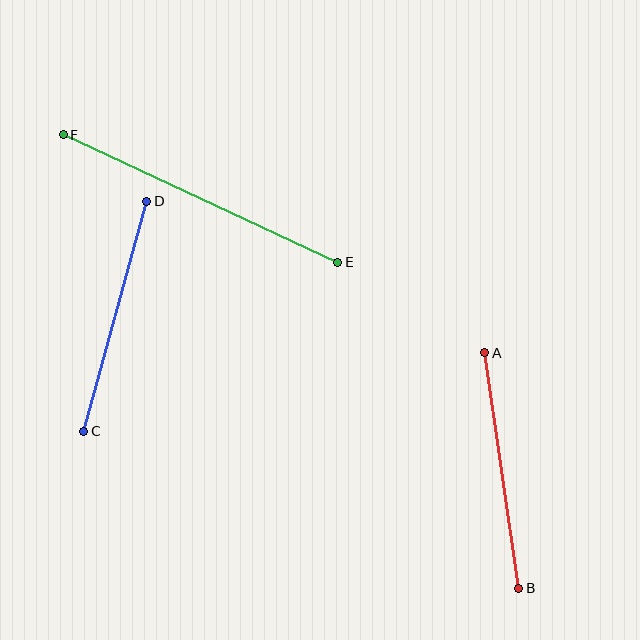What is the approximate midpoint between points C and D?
The midpoint is at approximately (115, 316) pixels.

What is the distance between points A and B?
The distance is approximately 238 pixels.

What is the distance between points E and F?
The distance is approximately 303 pixels.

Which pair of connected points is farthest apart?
Points E and F are farthest apart.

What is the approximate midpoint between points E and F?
The midpoint is at approximately (200, 198) pixels.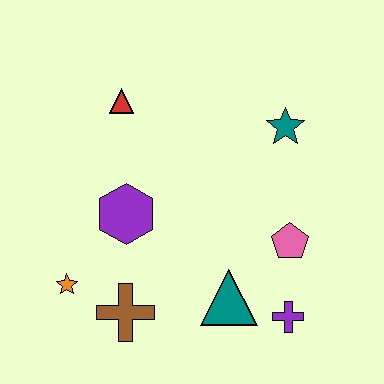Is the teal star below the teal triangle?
No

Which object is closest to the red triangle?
The purple hexagon is closest to the red triangle.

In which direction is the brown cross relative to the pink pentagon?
The brown cross is to the left of the pink pentagon.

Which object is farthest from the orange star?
The teal star is farthest from the orange star.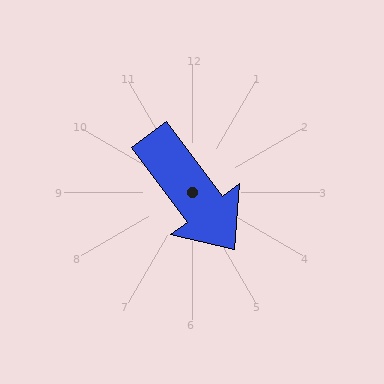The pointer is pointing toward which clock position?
Roughly 5 o'clock.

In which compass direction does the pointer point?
Southeast.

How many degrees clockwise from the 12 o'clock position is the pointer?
Approximately 143 degrees.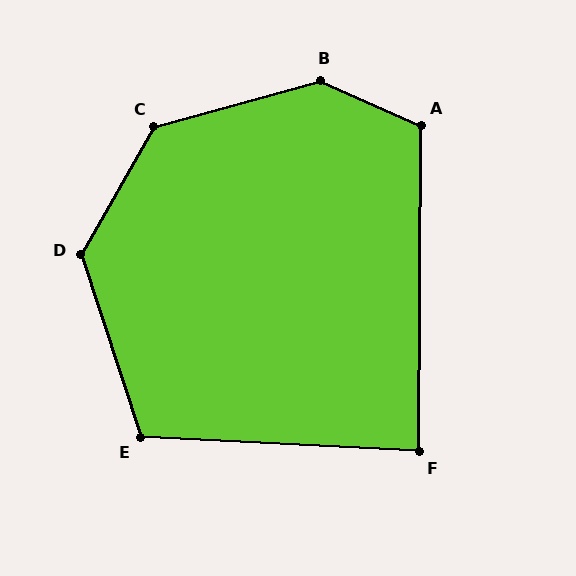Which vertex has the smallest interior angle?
F, at approximately 87 degrees.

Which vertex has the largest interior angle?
B, at approximately 140 degrees.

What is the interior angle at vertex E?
Approximately 111 degrees (obtuse).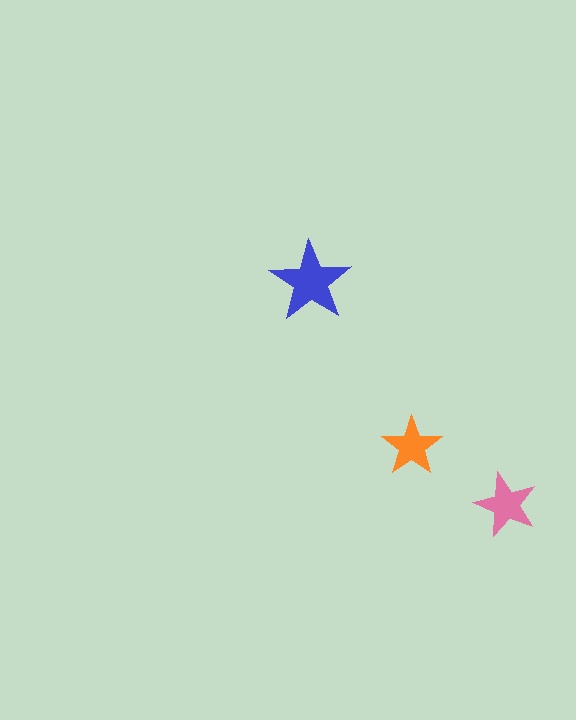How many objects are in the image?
There are 3 objects in the image.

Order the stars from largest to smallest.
the blue one, the pink one, the orange one.